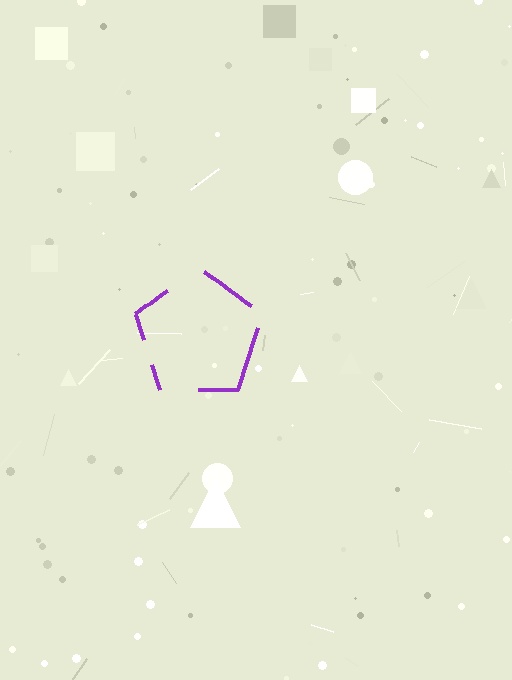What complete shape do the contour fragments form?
The contour fragments form a pentagon.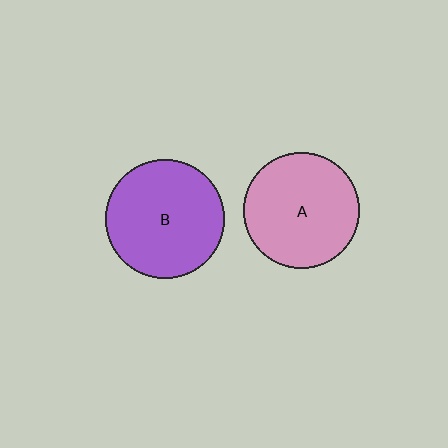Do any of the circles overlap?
No, none of the circles overlap.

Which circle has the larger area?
Circle B (purple).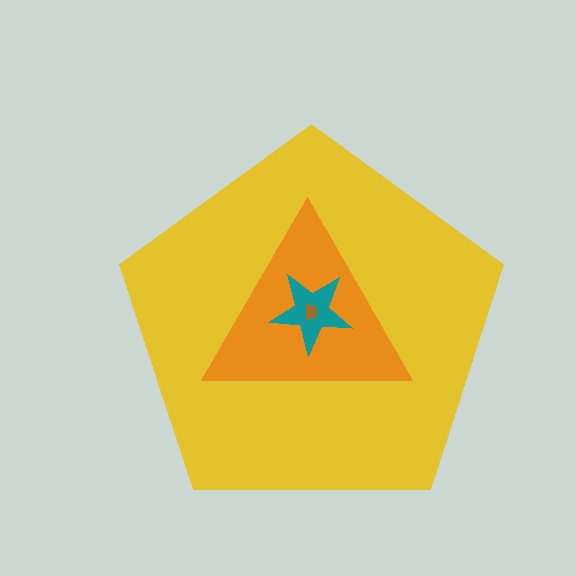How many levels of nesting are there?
4.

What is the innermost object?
The brown trapezoid.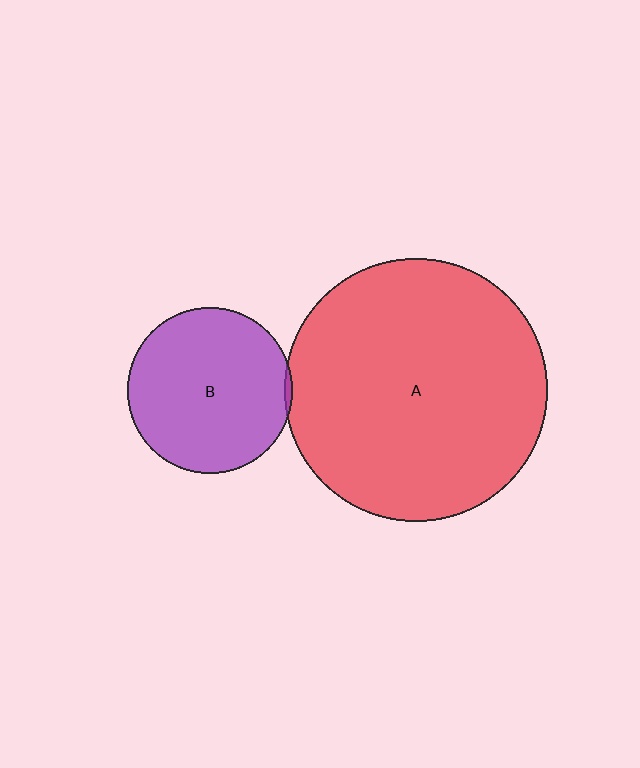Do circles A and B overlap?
Yes.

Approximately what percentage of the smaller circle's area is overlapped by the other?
Approximately 5%.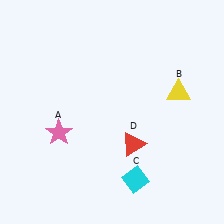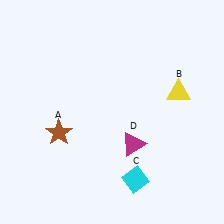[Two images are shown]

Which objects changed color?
A changed from pink to brown. D changed from red to magenta.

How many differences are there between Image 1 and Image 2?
There are 2 differences between the two images.